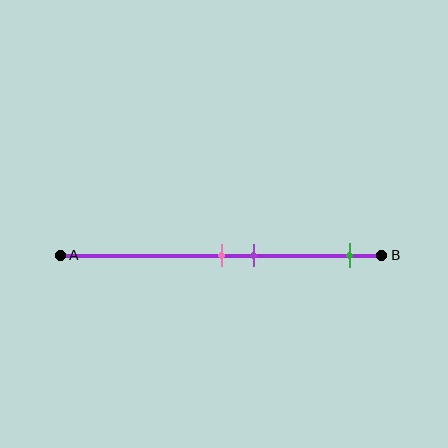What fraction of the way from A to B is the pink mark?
The pink mark is approximately 50% (0.5) of the way from A to B.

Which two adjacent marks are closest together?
The pink and purple marks are the closest adjacent pair.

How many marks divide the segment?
There are 3 marks dividing the segment.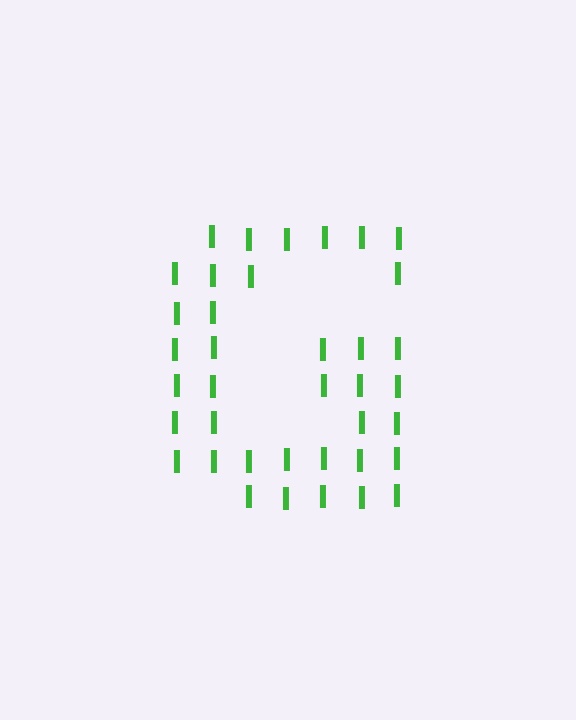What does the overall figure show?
The overall figure shows the letter G.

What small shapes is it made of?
It is made of small letter I's.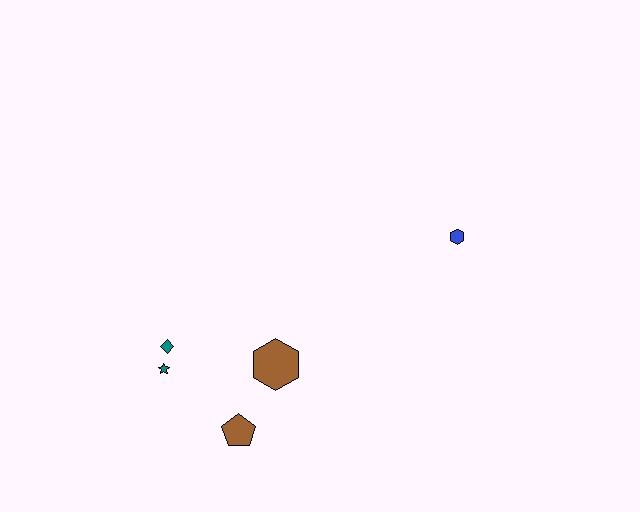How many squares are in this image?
There are no squares.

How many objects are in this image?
There are 5 objects.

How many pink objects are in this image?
There are no pink objects.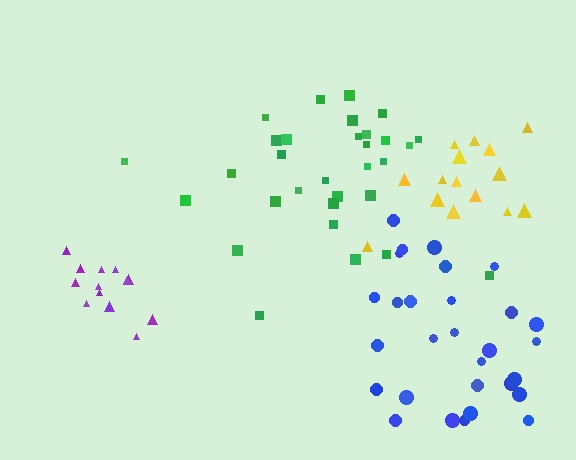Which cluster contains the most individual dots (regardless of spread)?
Green (32).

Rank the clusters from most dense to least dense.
purple, yellow, green, blue.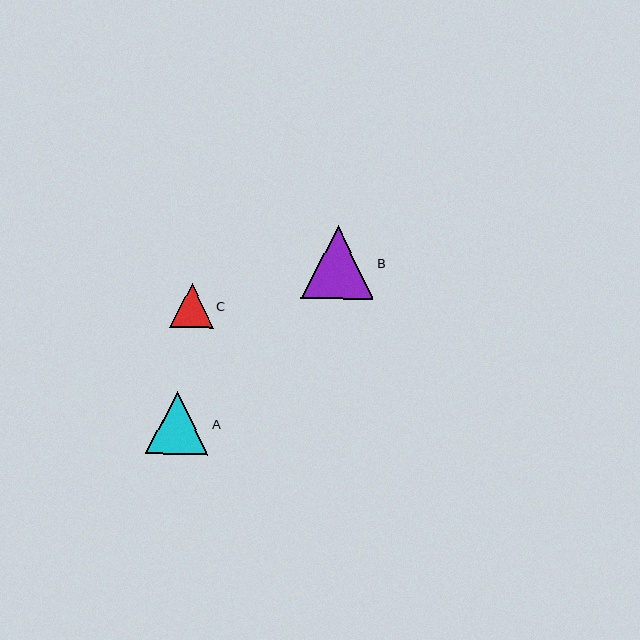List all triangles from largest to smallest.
From largest to smallest: B, A, C.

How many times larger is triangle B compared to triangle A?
Triangle B is approximately 1.2 times the size of triangle A.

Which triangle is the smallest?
Triangle C is the smallest with a size of approximately 44 pixels.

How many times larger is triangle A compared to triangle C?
Triangle A is approximately 1.4 times the size of triangle C.